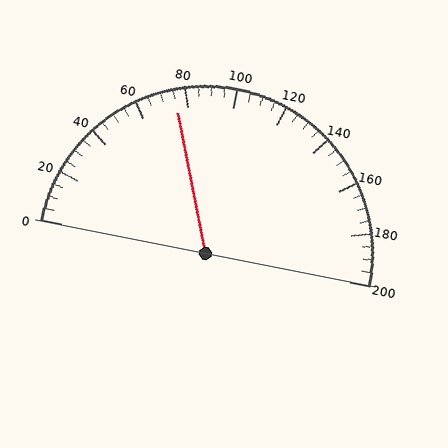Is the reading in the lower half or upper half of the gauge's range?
The reading is in the lower half of the range (0 to 200).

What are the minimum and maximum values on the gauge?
The gauge ranges from 0 to 200.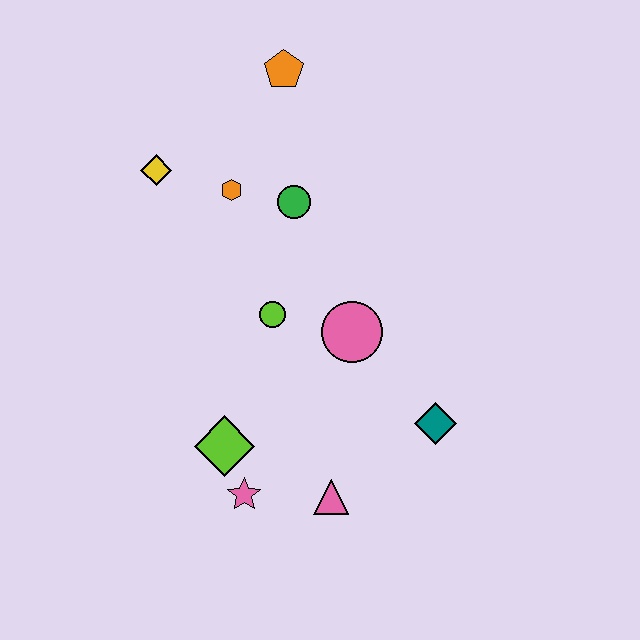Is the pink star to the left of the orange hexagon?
No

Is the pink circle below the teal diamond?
No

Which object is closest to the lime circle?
The pink circle is closest to the lime circle.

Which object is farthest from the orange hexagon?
The pink triangle is farthest from the orange hexagon.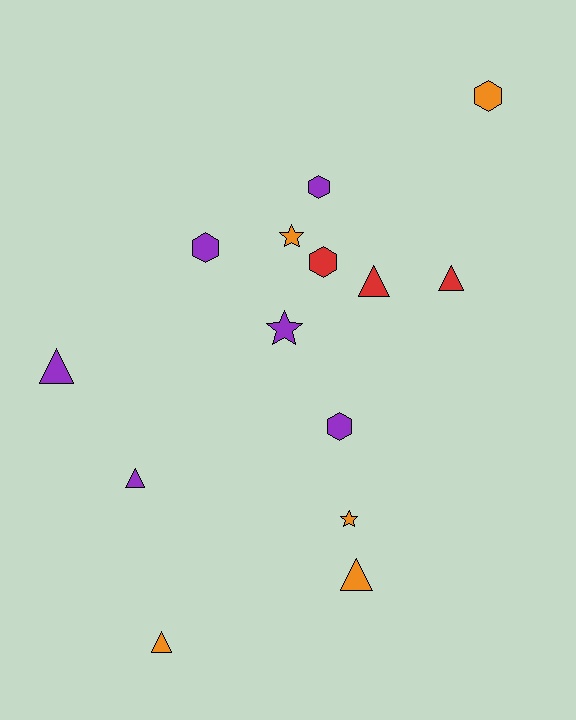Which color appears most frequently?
Purple, with 6 objects.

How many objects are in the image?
There are 14 objects.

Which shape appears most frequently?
Triangle, with 6 objects.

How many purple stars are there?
There is 1 purple star.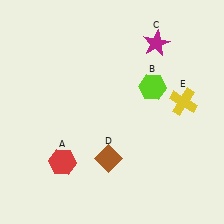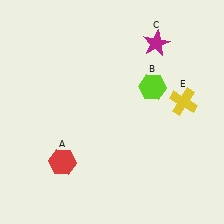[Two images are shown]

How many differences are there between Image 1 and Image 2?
There is 1 difference between the two images.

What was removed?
The brown diamond (D) was removed in Image 2.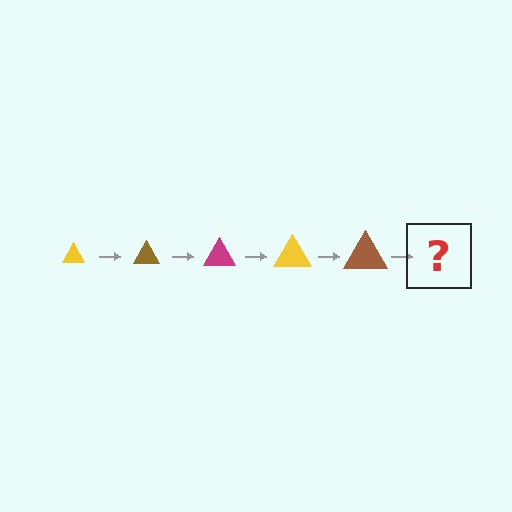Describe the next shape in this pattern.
It should be a magenta triangle, larger than the previous one.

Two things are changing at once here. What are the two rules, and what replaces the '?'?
The two rules are that the triangle grows larger each step and the color cycles through yellow, brown, and magenta. The '?' should be a magenta triangle, larger than the previous one.